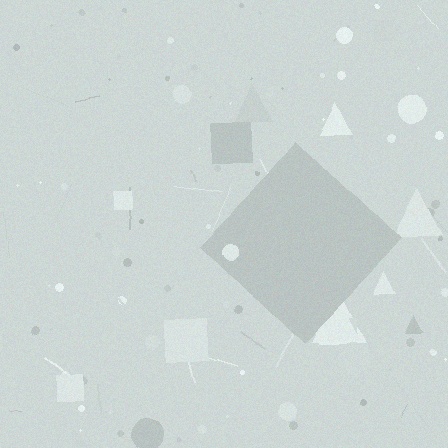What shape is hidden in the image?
A diamond is hidden in the image.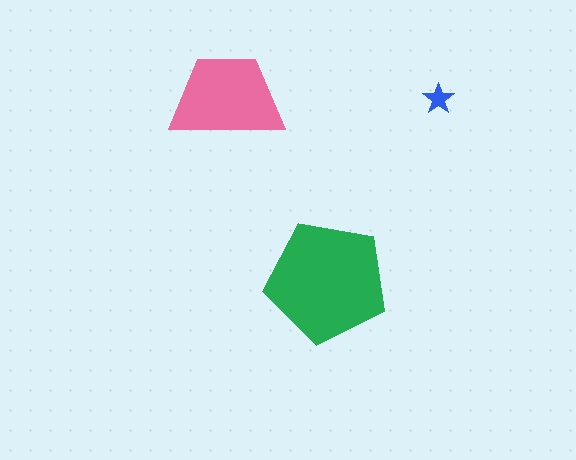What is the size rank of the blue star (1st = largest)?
3rd.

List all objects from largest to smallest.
The green pentagon, the pink trapezoid, the blue star.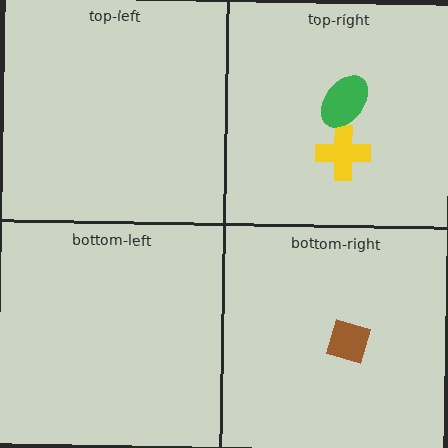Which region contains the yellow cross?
The top-right region.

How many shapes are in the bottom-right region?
1.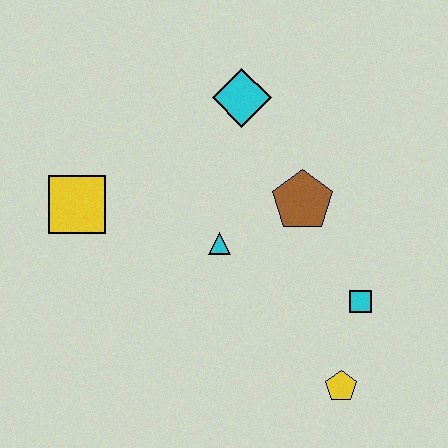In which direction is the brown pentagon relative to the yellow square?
The brown pentagon is to the right of the yellow square.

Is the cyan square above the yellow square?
No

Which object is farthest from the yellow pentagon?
The yellow square is farthest from the yellow pentagon.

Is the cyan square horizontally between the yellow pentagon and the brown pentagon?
No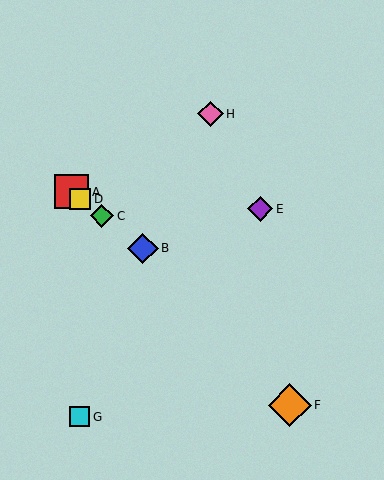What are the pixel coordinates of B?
Object B is at (143, 248).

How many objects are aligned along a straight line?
4 objects (A, B, C, D) are aligned along a straight line.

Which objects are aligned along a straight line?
Objects A, B, C, D are aligned along a straight line.